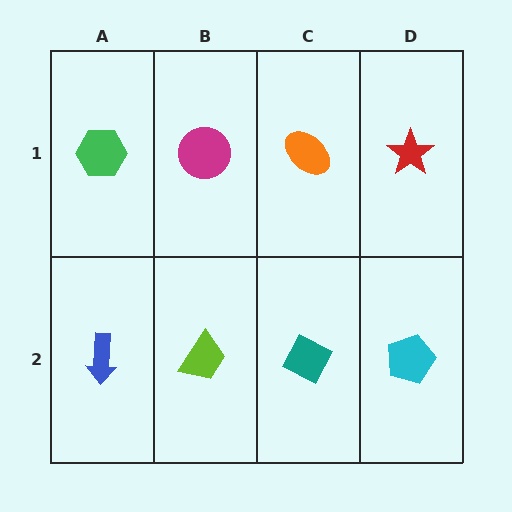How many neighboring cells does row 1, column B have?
3.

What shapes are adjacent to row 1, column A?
A blue arrow (row 2, column A), a magenta circle (row 1, column B).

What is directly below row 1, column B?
A lime trapezoid.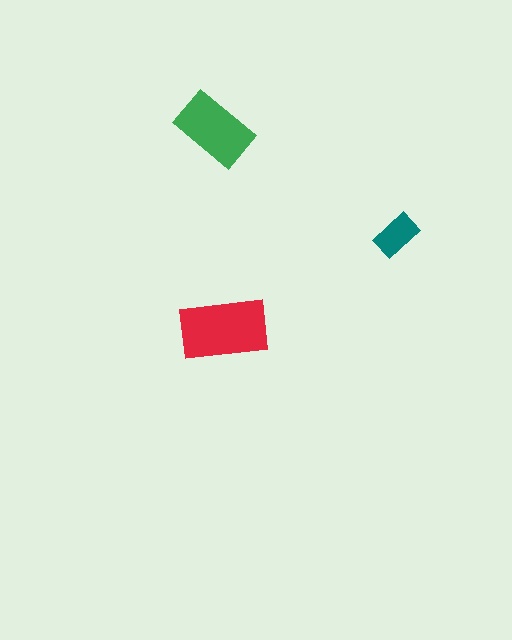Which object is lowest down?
The red rectangle is bottommost.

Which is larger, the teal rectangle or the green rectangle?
The green one.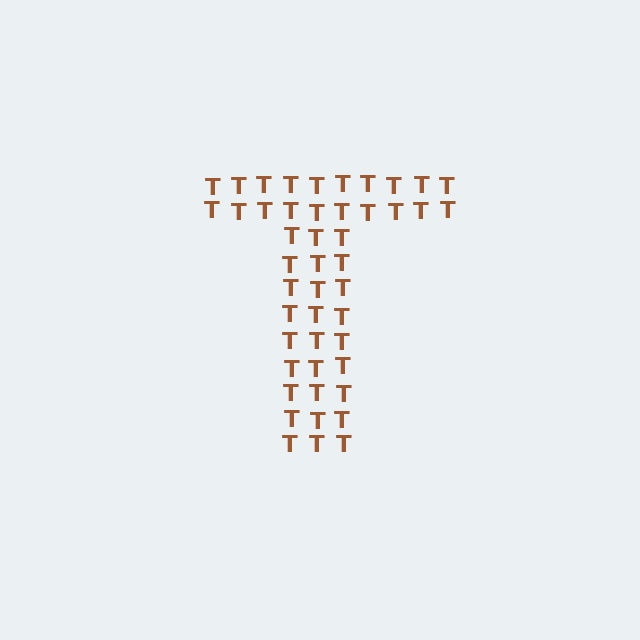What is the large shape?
The large shape is the letter T.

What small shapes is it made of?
It is made of small letter T's.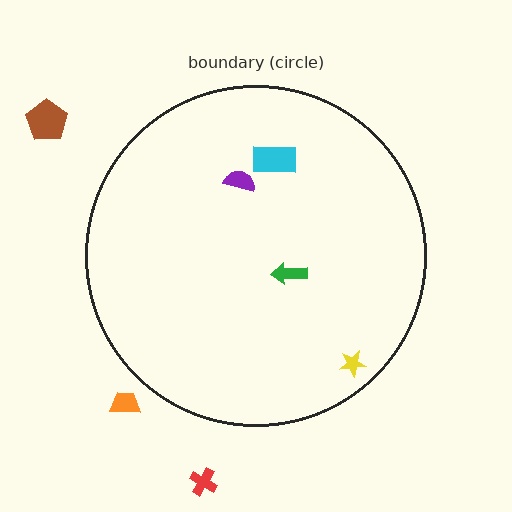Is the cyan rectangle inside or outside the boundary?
Inside.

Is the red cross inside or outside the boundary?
Outside.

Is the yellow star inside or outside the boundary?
Inside.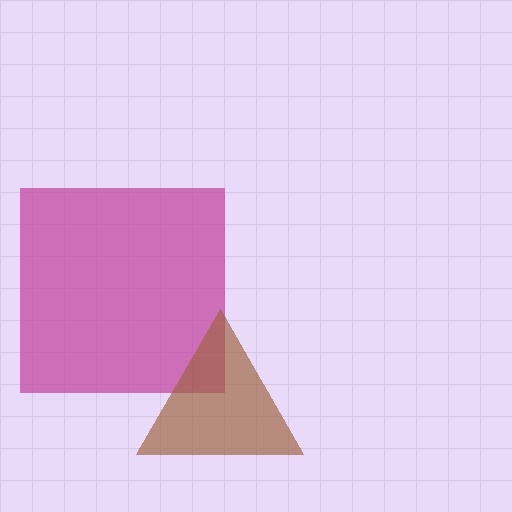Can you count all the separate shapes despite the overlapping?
Yes, there are 2 separate shapes.